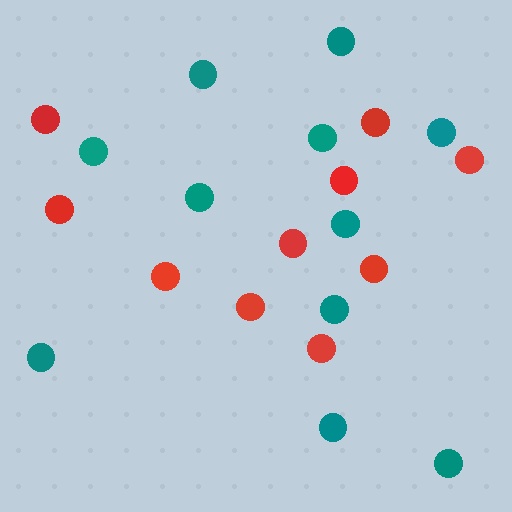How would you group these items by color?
There are 2 groups: one group of red circles (10) and one group of teal circles (11).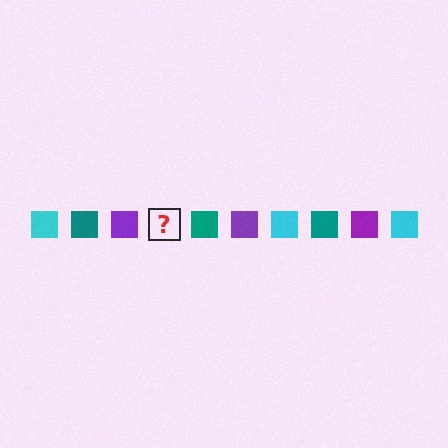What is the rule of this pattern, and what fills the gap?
The rule is that the pattern cycles through cyan, teal, purple squares. The gap should be filled with a cyan square.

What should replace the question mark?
The question mark should be replaced with a cyan square.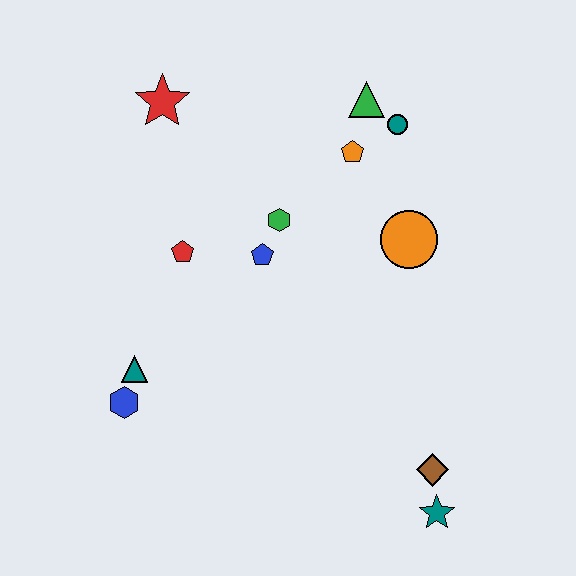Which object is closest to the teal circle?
The green triangle is closest to the teal circle.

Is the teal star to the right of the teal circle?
Yes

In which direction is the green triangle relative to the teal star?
The green triangle is above the teal star.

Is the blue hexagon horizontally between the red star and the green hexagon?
No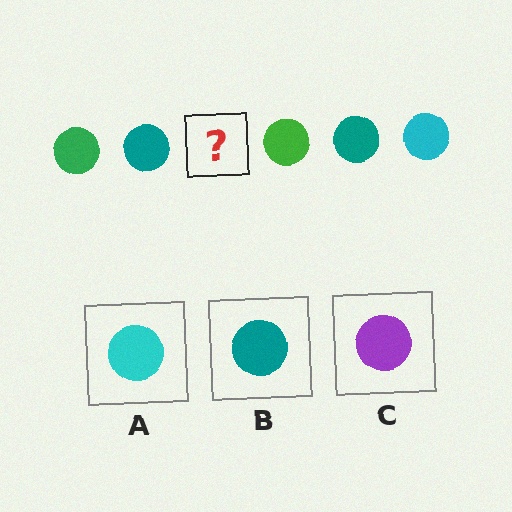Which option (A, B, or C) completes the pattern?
A.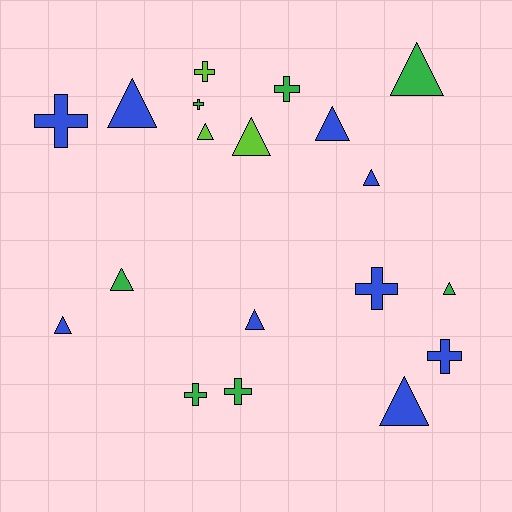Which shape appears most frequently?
Triangle, with 11 objects.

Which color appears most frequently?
Blue, with 9 objects.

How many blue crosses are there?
There are 3 blue crosses.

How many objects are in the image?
There are 19 objects.